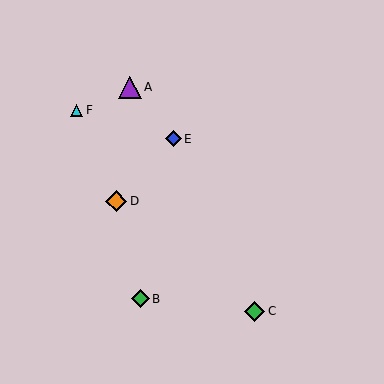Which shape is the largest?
The purple triangle (labeled A) is the largest.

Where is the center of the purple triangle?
The center of the purple triangle is at (130, 87).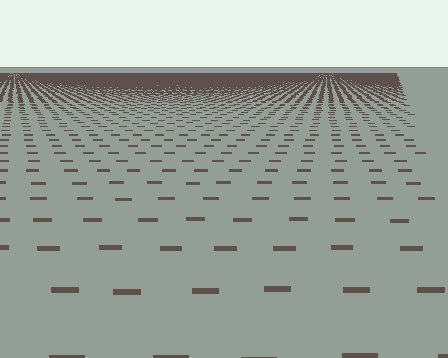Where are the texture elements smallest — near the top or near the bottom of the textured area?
Near the top.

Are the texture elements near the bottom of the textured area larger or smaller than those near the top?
Larger. Near the bottom, elements are closer to the viewer and appear at a bigger on-screen size.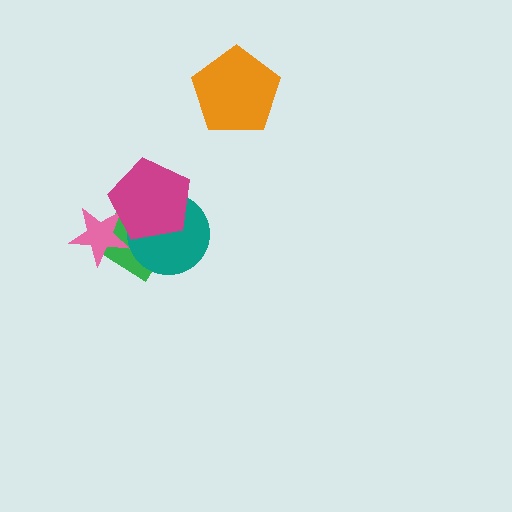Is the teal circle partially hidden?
Yes, it is partially covered by another shape.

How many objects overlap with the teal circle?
2 objects overlap with the teal circle.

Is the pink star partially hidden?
Yes, it is partially covered by another shape.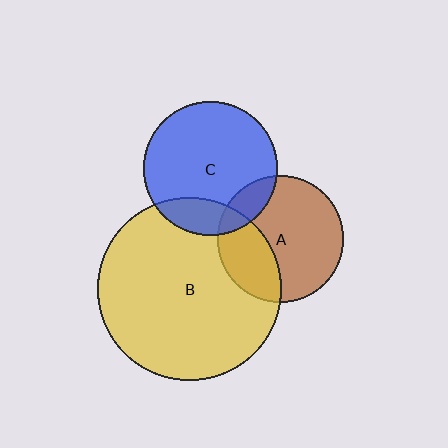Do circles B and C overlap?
Yes.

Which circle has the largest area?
Circle B (yellow).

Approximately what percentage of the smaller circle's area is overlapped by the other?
Approximately 20%.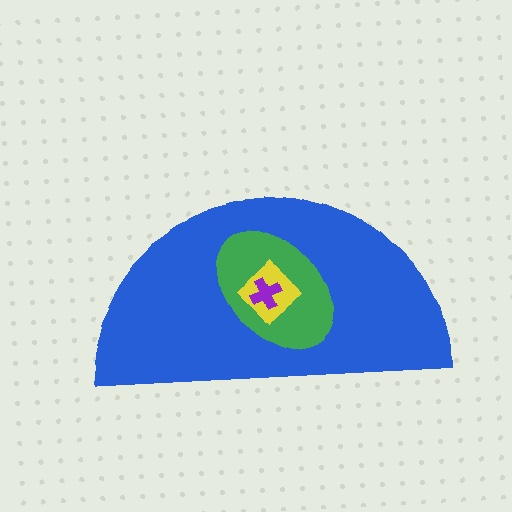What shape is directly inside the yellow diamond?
The purple cross.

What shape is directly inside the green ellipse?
The yellow diamond.